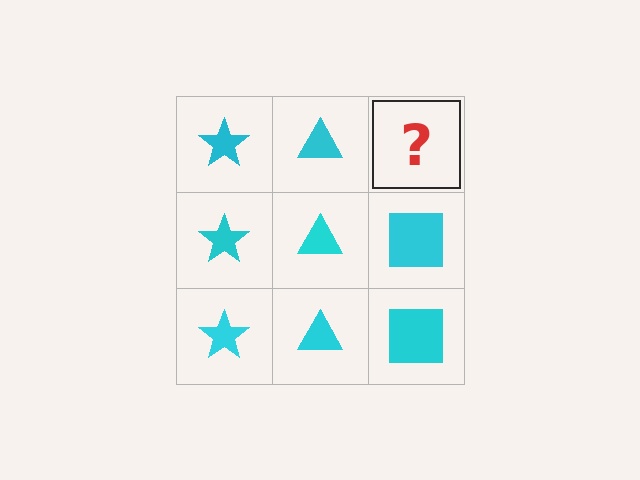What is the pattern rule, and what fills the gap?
The rule is that each column has a consistent shape. The gap should be filled with a cyan square.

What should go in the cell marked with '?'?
The missing cell should contain a cyan square.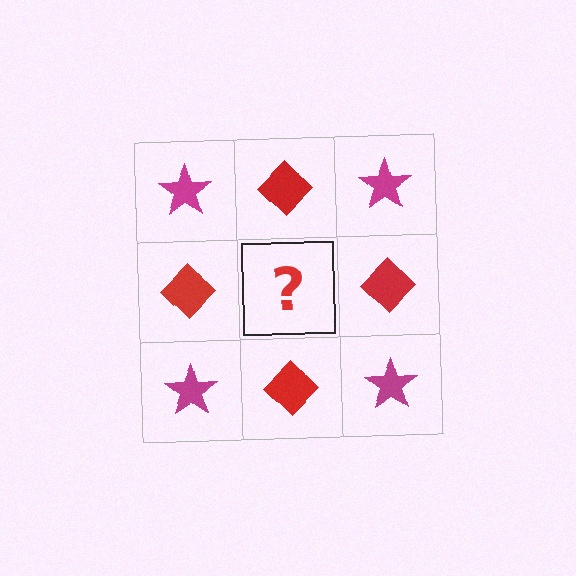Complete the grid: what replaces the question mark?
The question mark should be replaced with a magenta star.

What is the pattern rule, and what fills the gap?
The rule is that it alternates magenta star and red diamond in a checkerboard pattern. The gap should be filled with a magenta star.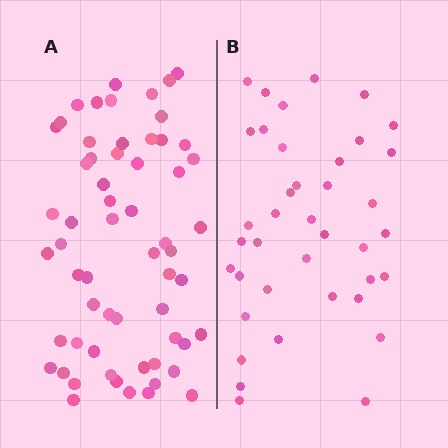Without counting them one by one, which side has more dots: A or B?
Region A (the left region) has more dots.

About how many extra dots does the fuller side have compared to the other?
Region A has approximately 20 more dots than region B.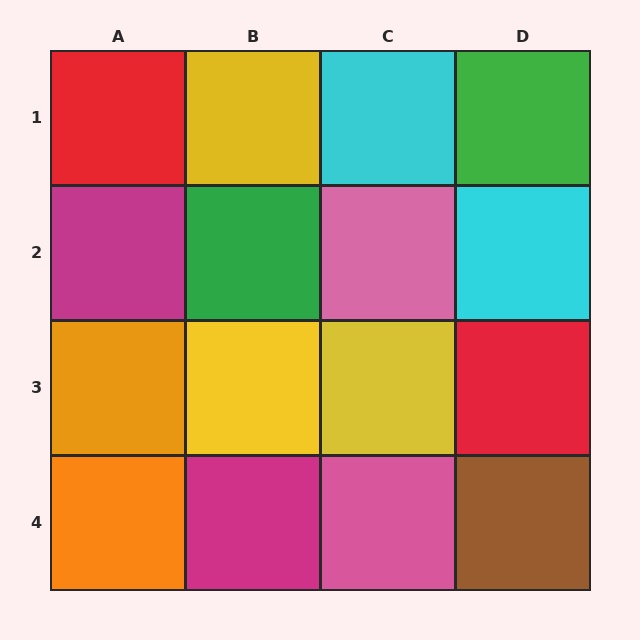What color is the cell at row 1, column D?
Green.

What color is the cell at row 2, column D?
Cyan.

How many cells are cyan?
2 cells are cyan.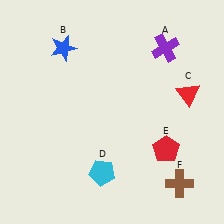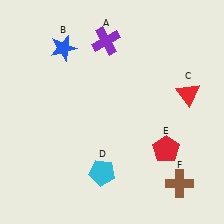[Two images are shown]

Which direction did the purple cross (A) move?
The purple cross (A) moved left.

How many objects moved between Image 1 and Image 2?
1 object moved between the two images.